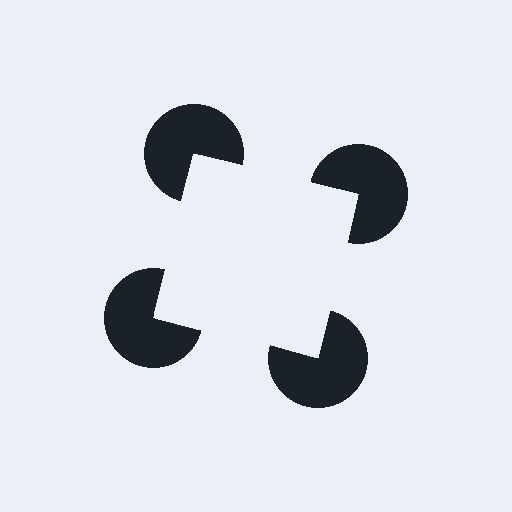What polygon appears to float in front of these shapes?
An illusory square — its edges are inferred from the aligned wedge cuts in the pac-man discs, not physically drawn.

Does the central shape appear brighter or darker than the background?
It typically appears slightly brighter than the background, even though no actual brightness change is drawn.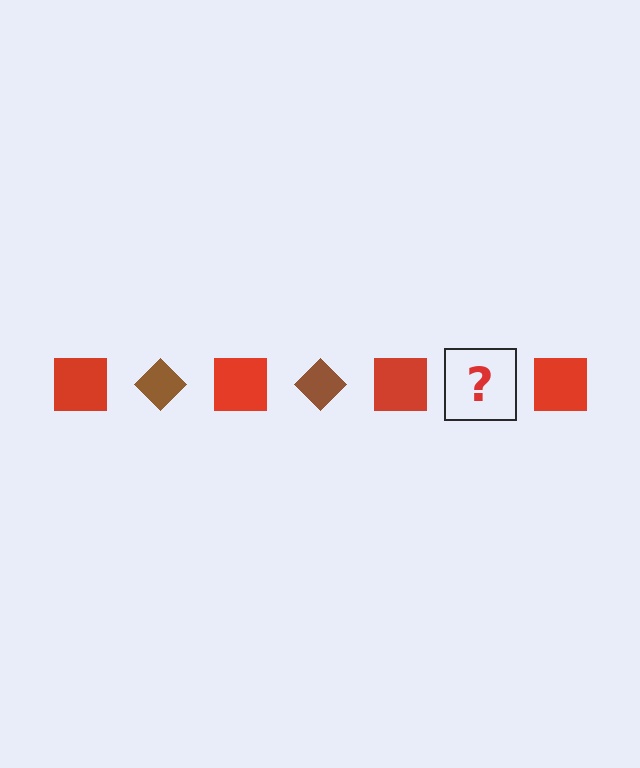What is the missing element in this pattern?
The missing element is a brown diamond.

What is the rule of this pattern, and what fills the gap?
The rule is that the pattern alternates between red square and brown diamond. The gap should be filled with a brown diamond.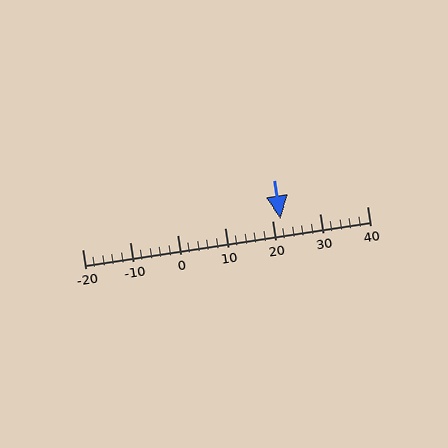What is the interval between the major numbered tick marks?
The major tick marks are spaced 10 units apart.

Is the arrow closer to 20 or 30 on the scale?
The arrow is closer to 20.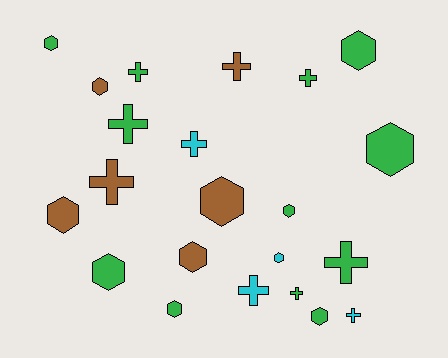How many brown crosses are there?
There are 2 brown crosses.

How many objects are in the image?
There are 22 objects.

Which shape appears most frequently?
Hexagon, with 12 objects.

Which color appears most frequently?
Green, with 12 objects.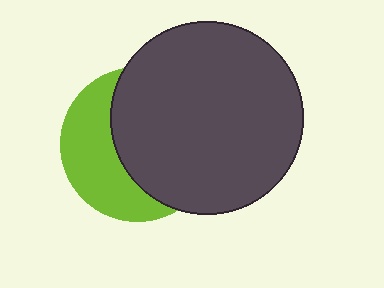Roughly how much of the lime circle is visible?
A small part of it is visible (roughly 41%).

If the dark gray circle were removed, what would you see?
You would see the complete lime circle.